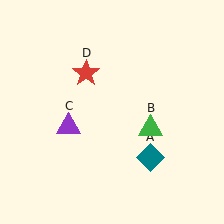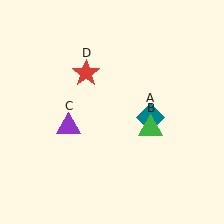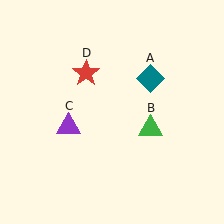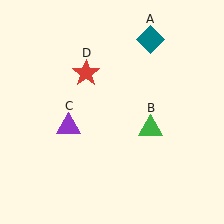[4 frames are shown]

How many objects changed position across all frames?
1 object changed position: teal diamond (object A).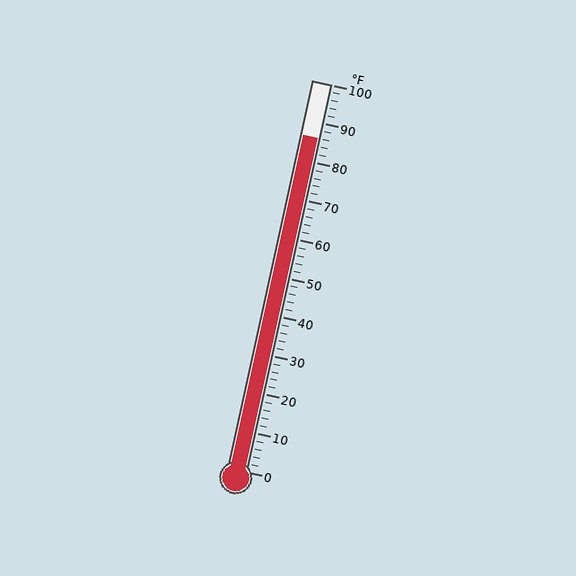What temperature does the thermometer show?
The thermometer shows approximately 86°F.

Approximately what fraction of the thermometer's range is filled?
The thermometer is filled to approximately 85% of its range.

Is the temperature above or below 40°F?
The temperature is above 40°F.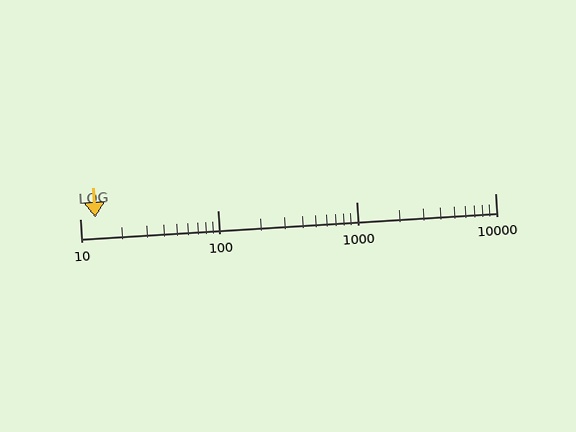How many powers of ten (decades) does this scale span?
The scale spans 3 decades, from 10 to 10000.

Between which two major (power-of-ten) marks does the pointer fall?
The pointer is between 10 and 100.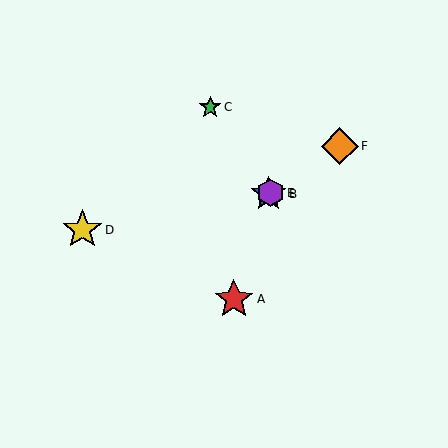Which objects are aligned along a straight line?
Objects B, E, F are aligned along a straight line.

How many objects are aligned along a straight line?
3 objects (B, E, F) are aligned along a straight line.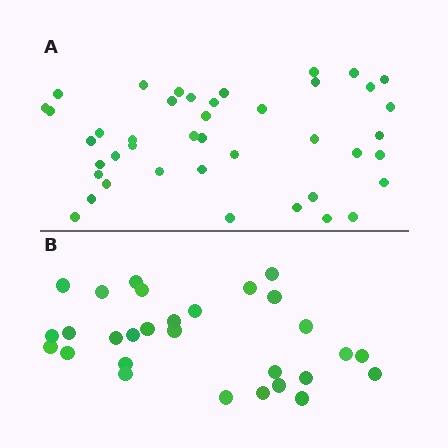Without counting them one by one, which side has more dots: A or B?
Region A (the top region) has more dots.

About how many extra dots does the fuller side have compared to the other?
Region A has approximately 15 more dots than region B.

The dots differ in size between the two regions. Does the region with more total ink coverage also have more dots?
No. Region B has more total ink coverage because its dots are larger, but region A actually contains more individual dots. Total area can be misleading — the number of items is what matters here.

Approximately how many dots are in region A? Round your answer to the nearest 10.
About 40 dots. (The exact count is 42, which rounds to 40.)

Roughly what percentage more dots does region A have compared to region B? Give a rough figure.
About 45% more.